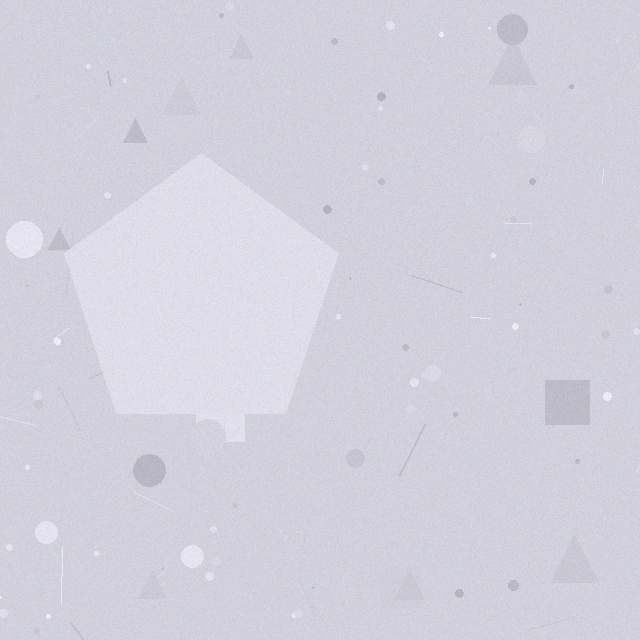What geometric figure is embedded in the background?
A pentagon is embedded in the background.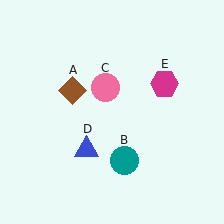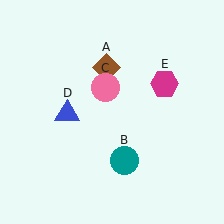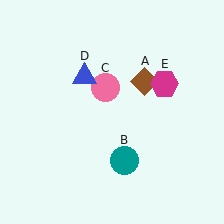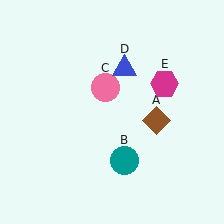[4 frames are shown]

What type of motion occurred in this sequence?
The brown diamond (object A), blue triangle (object D) rotated clockwise around the center of the scene.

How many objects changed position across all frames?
2 objects changed position: brown diamond (object A), blue triangle (object D).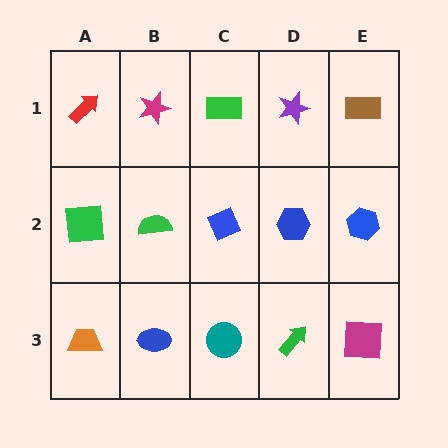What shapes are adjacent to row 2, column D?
A purple star (row 1, column D), a green arrow (row 3, column D), a blue diamond (row 2, column C), a blue hexagon (row 2, column E).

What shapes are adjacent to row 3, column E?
A blue hexagon (row 2, column E), a green arrow (row 3, column D).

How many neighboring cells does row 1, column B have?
3.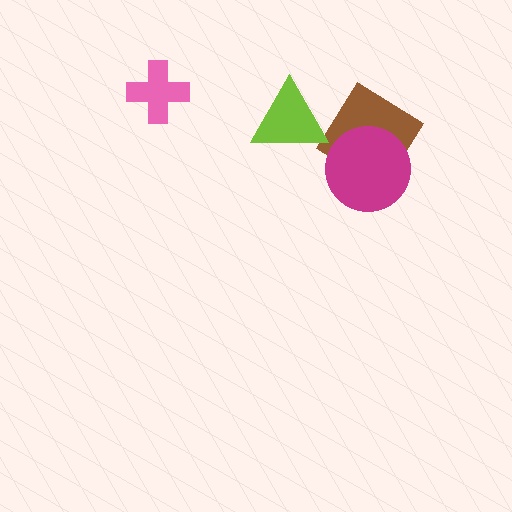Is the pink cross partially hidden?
No, no other shape covers it.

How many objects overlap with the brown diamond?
1 object overlaps with the brown diamond.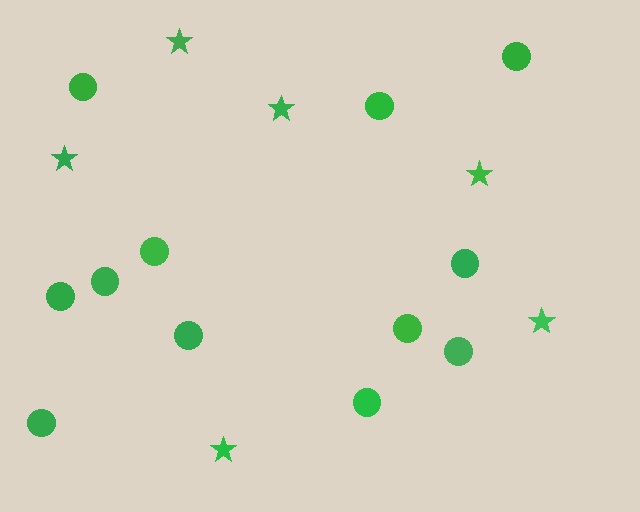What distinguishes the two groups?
There are 2 groups: one group of stars (6) and one group of circles (12).